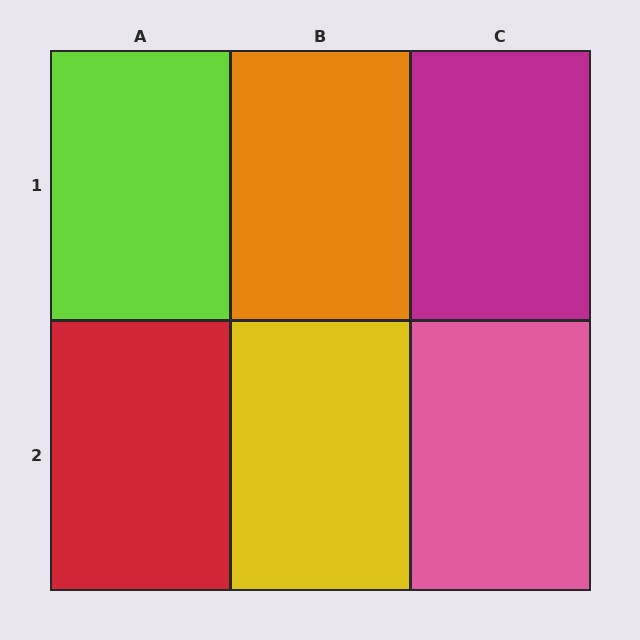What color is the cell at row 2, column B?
Yellow.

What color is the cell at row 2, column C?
Pink.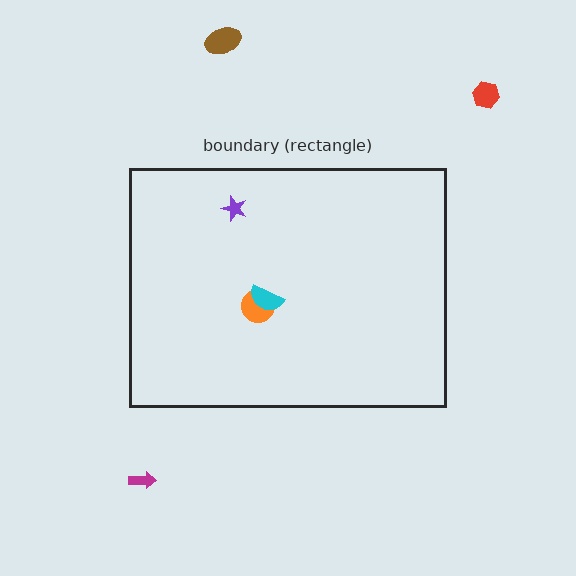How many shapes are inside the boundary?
3 inside, 3 outside.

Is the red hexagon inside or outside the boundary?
Outside.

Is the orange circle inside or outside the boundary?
Inside.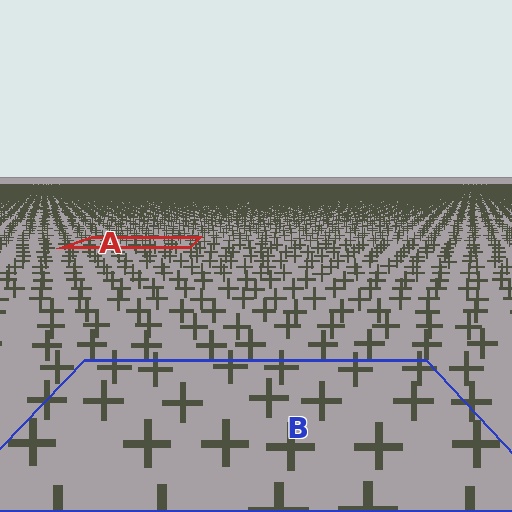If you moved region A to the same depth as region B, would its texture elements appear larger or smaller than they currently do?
They would appear larger. At a closer depth, the same texture elements are projected at a bigger on-screen size.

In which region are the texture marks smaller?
The texture marks are smaller in region A, because it is farther away.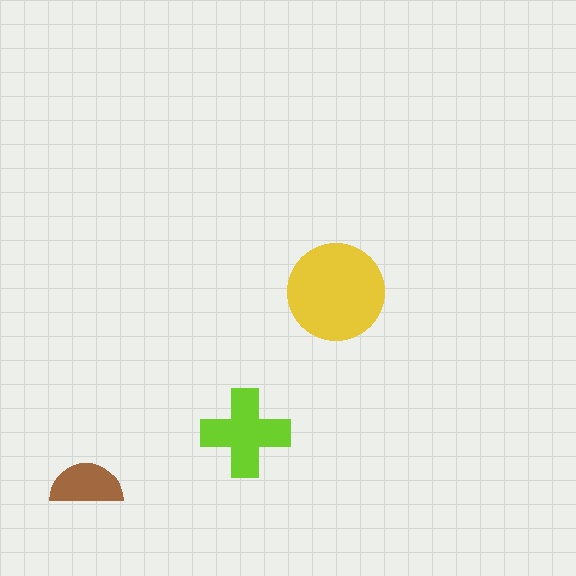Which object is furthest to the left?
The brown semicircle is leftmost.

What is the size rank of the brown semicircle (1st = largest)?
3rd.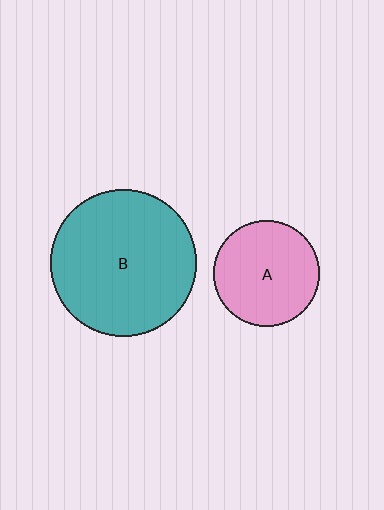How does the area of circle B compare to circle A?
Approximately 1.9 times.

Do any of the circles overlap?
No, none of the circles overlap.